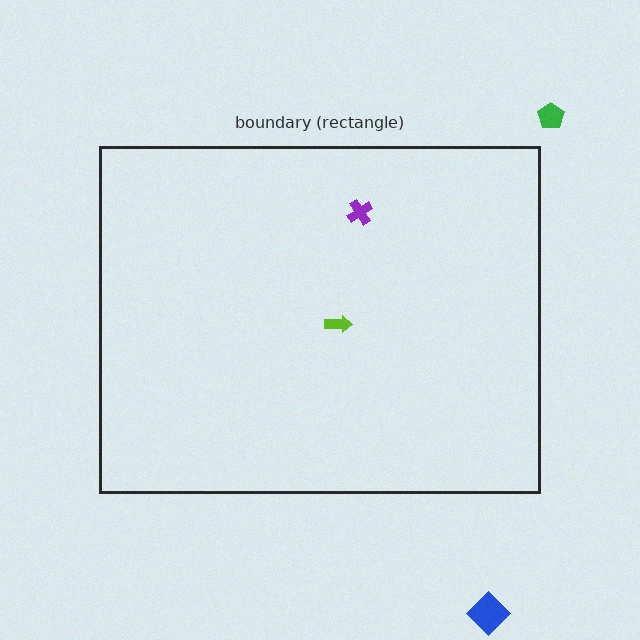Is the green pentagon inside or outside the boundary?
Outside.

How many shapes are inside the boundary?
2 inside, 2 outside.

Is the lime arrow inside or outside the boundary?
Inside.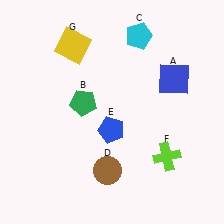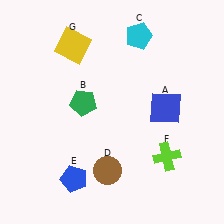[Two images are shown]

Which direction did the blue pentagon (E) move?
The blue pentagon (E) moved down.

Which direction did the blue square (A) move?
The blue square (A) moved down.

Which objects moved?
The objects that moved are: the blue square (A), the blue pentagon (E).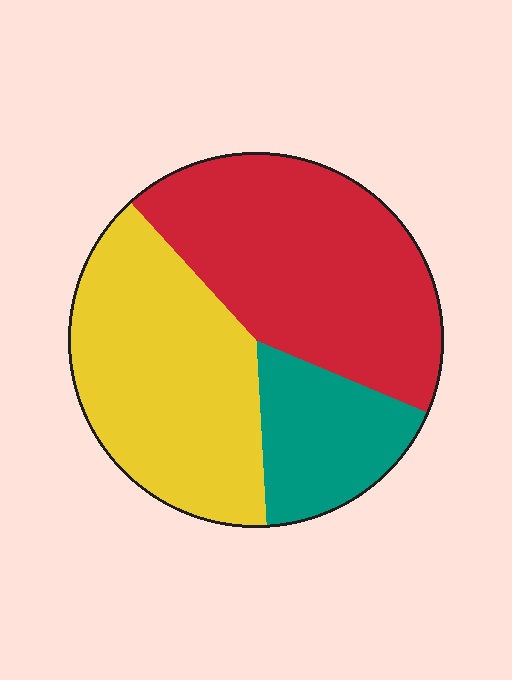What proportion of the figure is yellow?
Yellow takes up between a quarter and a half of the figure.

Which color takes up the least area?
Teal, at roughly 20%.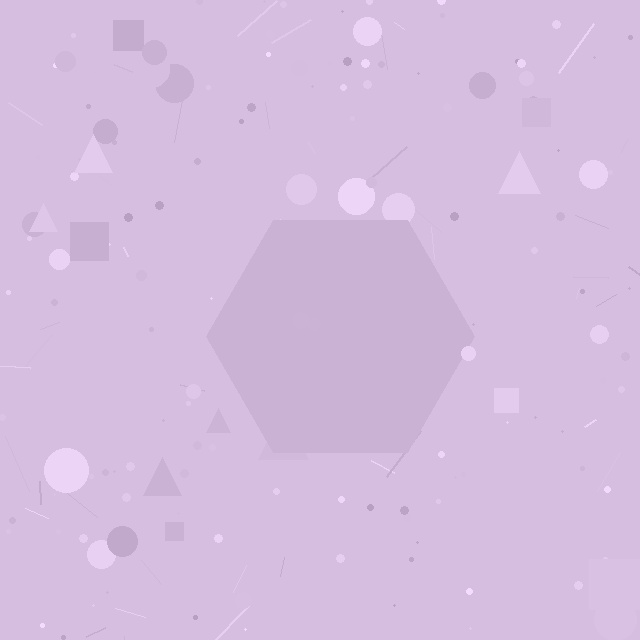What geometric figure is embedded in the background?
A hexagon is embedded in the background.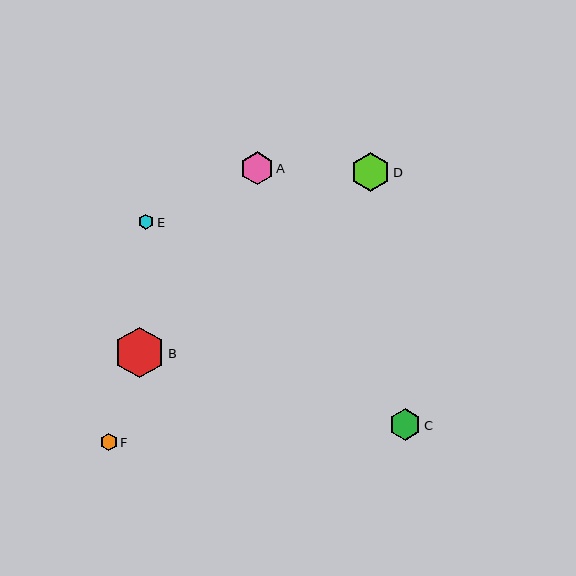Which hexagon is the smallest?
Hexagon E is the smallest with a size of approximately 16 pixels.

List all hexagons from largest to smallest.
From largest to smallest: B, D, A, C, F, E.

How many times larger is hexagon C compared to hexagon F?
Hexagon C is approximately 1.8 times the size of hexagon F.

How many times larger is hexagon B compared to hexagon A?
Hexagon B is approximately 1.5 times the size of hexagon A.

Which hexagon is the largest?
Hexagon B is the largest with a size of approximately 51 pixels.